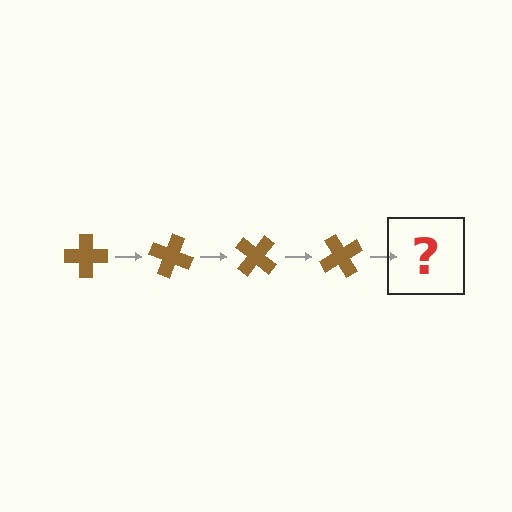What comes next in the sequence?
The next element should be a brown cross rotated 80 degrees.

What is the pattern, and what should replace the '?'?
The pattern is that the cross rotates 20 degrees each step. The '?' should be a brown cross rotated 80 degrees.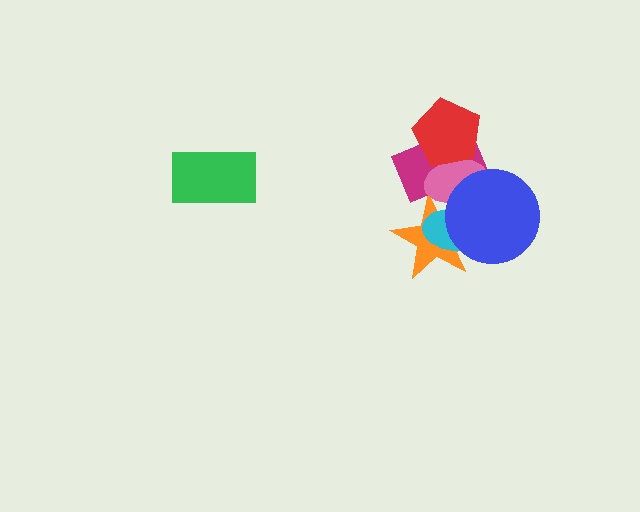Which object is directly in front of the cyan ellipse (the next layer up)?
The pink ellipse is directly in front of the cyan ellipse.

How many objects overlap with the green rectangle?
0 objects overlap with the green rectangle.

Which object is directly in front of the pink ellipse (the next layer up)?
The blue circle is directly in front of the pink ellipse.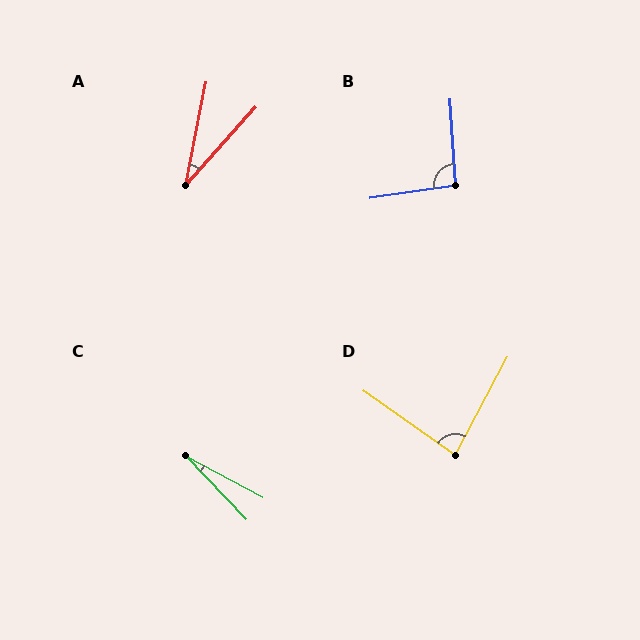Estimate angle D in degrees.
Approximately 83 degrees.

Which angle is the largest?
B, at approximately 95 degrees.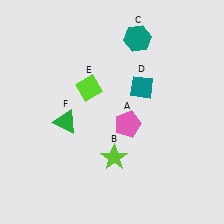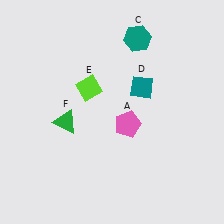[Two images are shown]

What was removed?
The lime star (B) was removed in Image 2.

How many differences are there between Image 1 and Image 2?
There is 1 difference between the two images.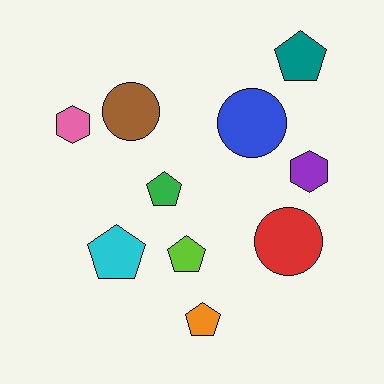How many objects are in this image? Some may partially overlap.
There are 10 objects.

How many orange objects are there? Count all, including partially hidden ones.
There is 1 orange object.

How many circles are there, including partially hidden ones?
There are 3 circles.